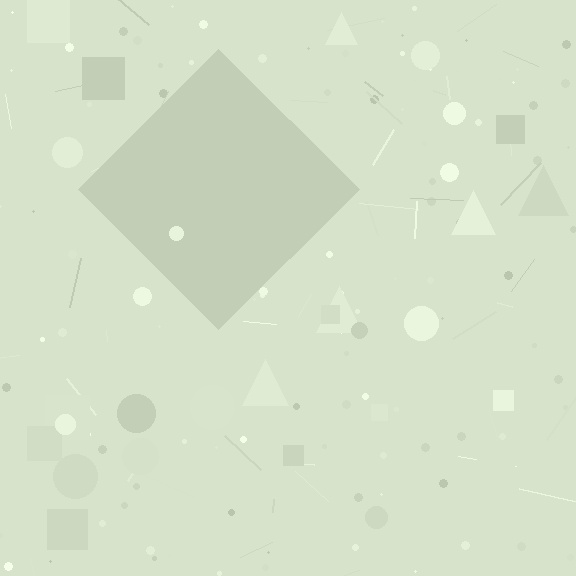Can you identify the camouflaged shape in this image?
The camouflaged shape is a diamond.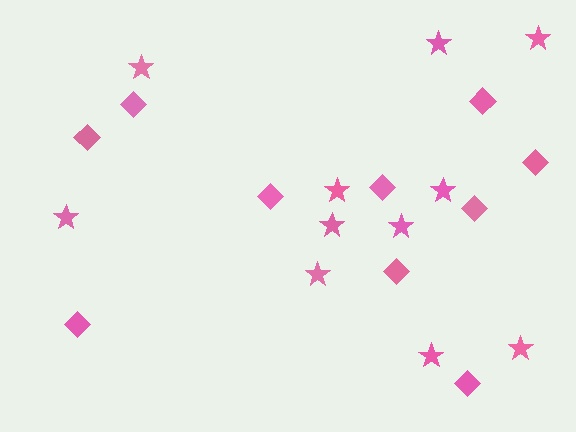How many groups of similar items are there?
There are 2 groups: one group of diamonds (10) and one group of stars (11).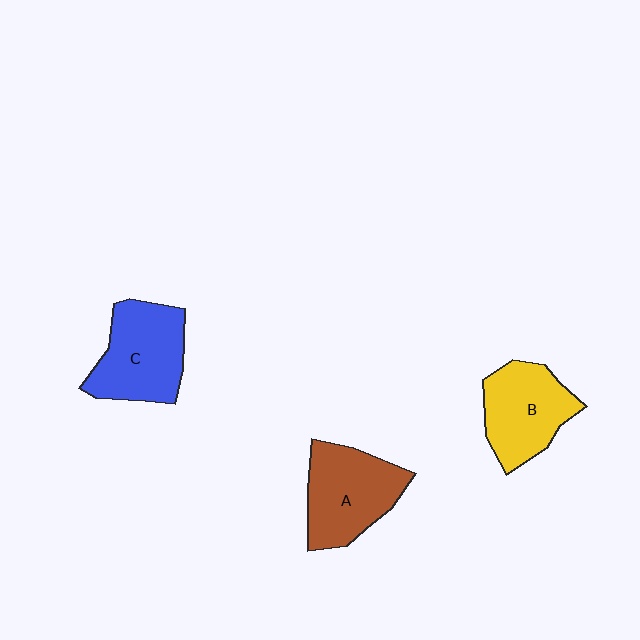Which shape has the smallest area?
Shape B (yellow).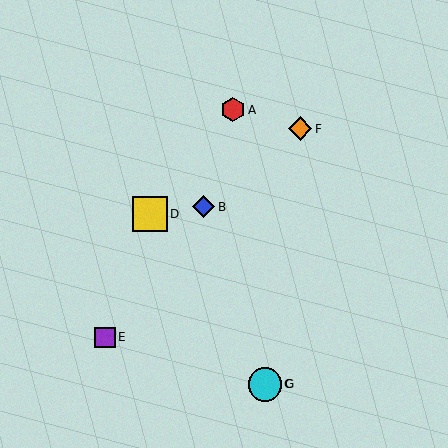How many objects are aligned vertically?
2 objects (C, G) are aligned vertically.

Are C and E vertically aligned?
No, C is at x≈265 and E is at x≈105.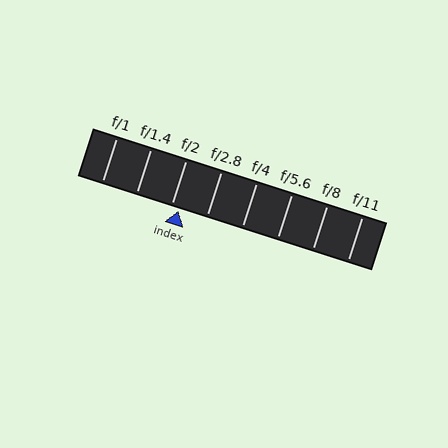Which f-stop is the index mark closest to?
The index mark is closest to f/2.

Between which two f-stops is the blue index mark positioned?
The index mark is between f/2 and f/2.8.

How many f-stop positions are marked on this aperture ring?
There are 8 f-stop positions marked.